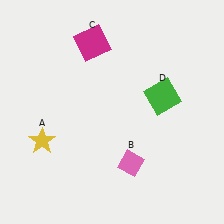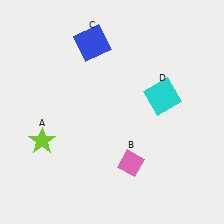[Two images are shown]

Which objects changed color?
A changed from yellow to lime. C changed from magenta to blue. D changed from green to cyan.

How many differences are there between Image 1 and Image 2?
There are 3 differences between the two images.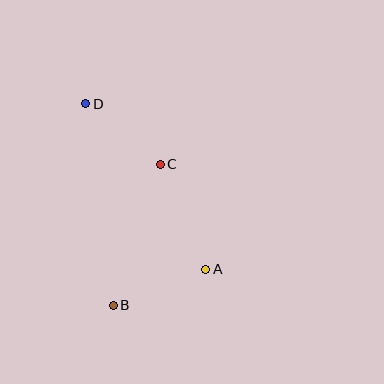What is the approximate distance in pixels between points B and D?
The distance between B and D is approximately 203 pixels.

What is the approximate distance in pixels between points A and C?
The distance between A and C is approximately 115 pixels.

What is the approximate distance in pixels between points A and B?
The distance between A and B is approximately 99 pixels.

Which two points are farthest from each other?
Points A and D are farthest from each other.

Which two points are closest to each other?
Points C and D are closest to each other.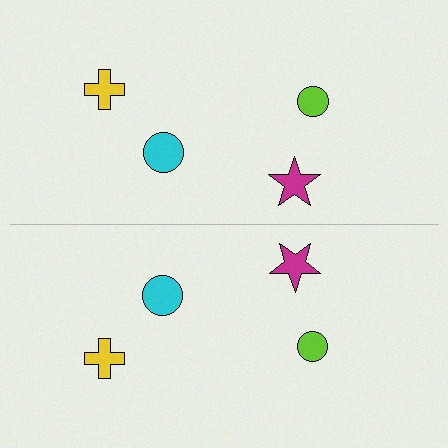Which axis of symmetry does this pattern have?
The pattern has a horizontal axis of symmetry running through the center of the image.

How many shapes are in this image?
There are 8 shapes in this image.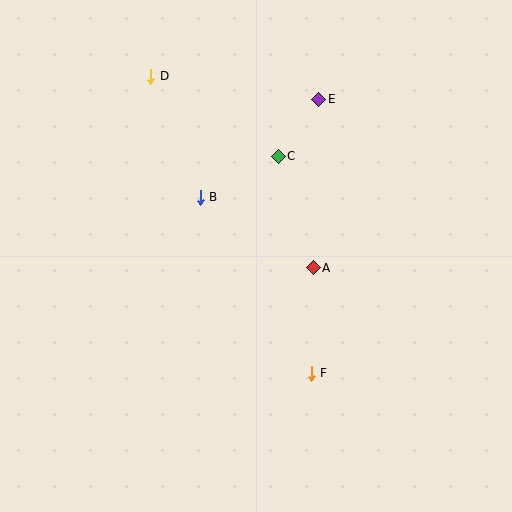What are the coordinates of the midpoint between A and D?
The midpoint between A and D is at (232, 172).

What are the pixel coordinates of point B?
Point B is at (200, 197).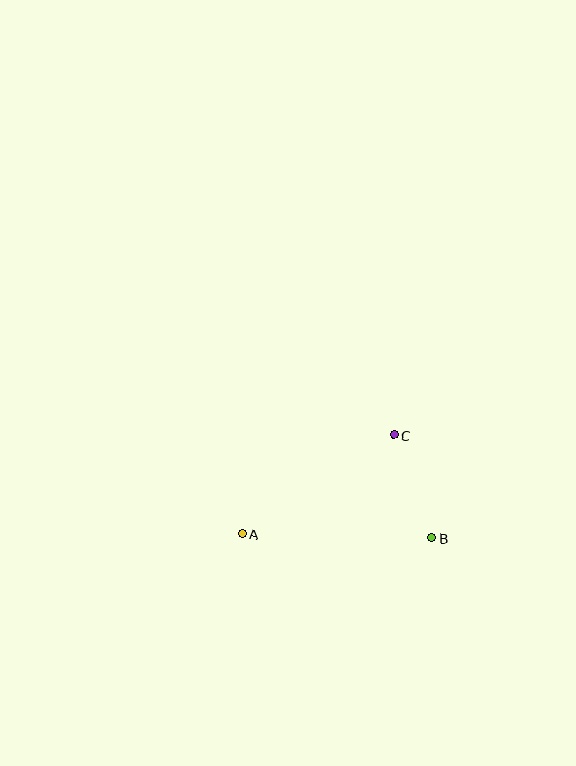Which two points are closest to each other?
Points B and C are closest to each other.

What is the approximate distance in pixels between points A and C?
The distance between A and C is approximately 181 pixels.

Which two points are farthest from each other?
Points A and B are farthest from each other.